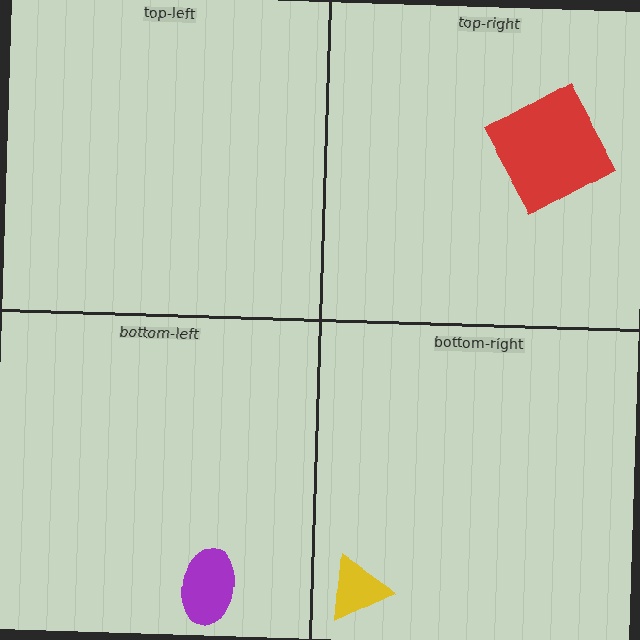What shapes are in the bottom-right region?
The yellow triangle.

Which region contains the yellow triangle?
The bottom-right region.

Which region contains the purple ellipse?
The bottom-left region.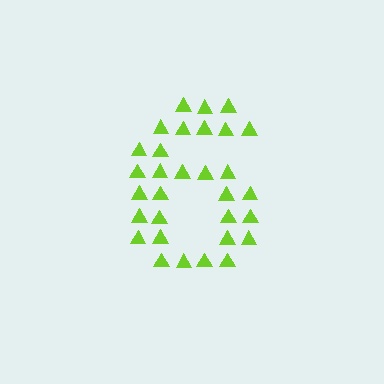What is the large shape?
The large shape is the digit 6.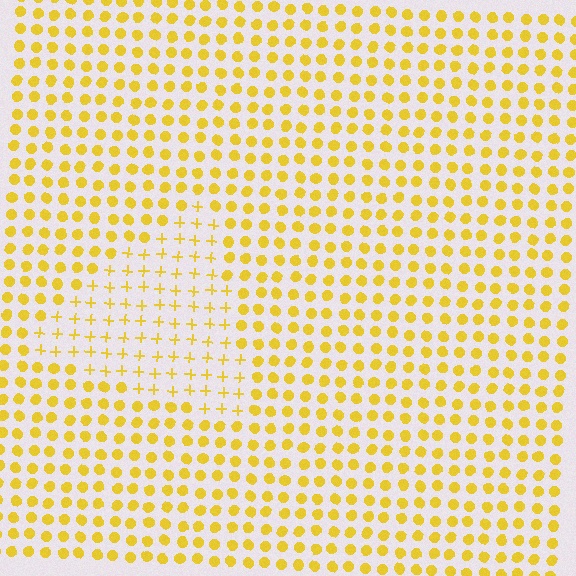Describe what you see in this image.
The image is filled with small yellow elements arranged in a uniform grid. A triangle-shaped region contains plus signs, while the surrounding area contains circles. The boundary is defined purely by the change in element shape.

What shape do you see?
I see a triangle.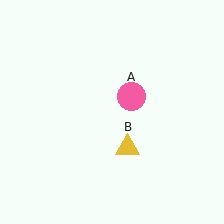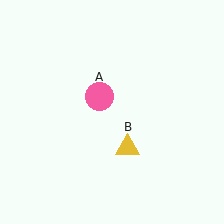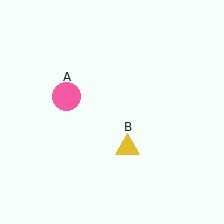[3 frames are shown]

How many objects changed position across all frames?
1 object changed position: pink circle (object A).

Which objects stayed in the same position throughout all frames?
Yellow triangle (object B) remained stationary.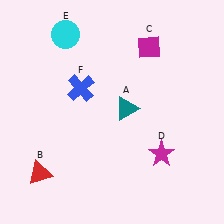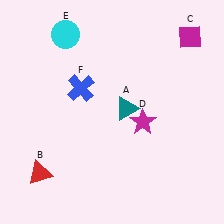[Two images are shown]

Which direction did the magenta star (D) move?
The magenta star (D) moved up.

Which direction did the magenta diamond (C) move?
The magenta diamond (C) moved right.